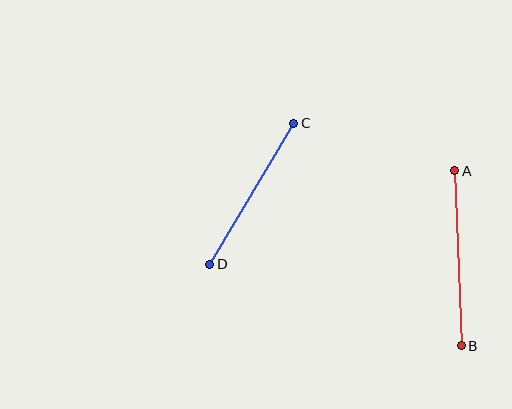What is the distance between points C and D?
The distance is approximately 164 pixels.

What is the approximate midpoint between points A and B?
The midpoint is at approximately (458, 258) pixels.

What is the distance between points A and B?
The distance is approximately 175 pixels.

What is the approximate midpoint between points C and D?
The midpoint is at approximately (252, 194) pixels.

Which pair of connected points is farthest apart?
Points A and B are farthest apart.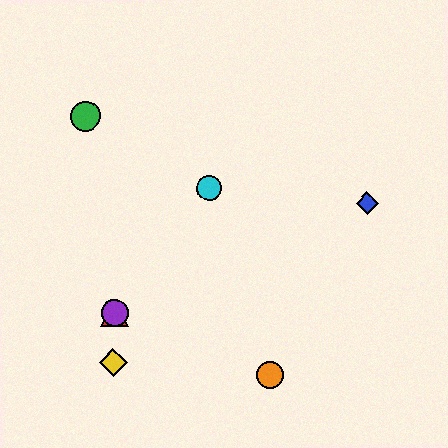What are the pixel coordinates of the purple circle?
The purple circle is at (114, 313).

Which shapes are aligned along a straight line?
The red triangle, the blue diamond, the purple circle are aligned along a straight line.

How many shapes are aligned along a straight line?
3 shapes (the red triangle, the blue diamond, the purple circle) are aligned along a straight line.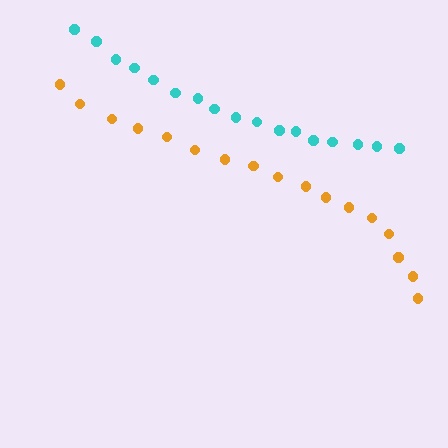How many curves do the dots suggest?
There are 2 distinct paths.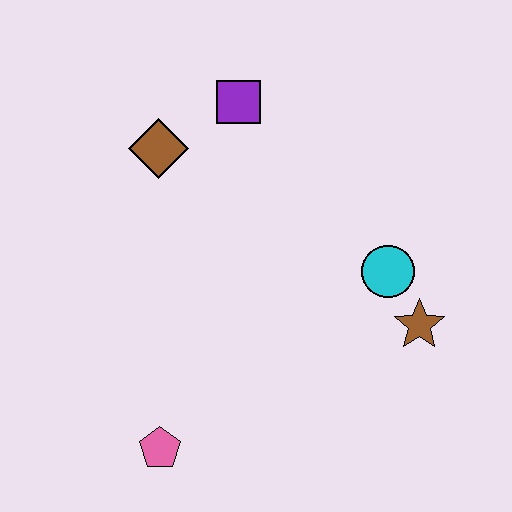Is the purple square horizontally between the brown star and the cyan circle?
No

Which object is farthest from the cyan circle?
The pink pentagon is farthest from the cyan circle.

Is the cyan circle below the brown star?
No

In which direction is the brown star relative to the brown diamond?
The brown star is to the right of the brown diamond.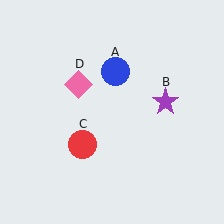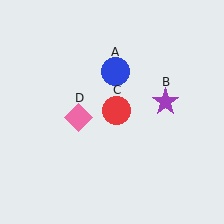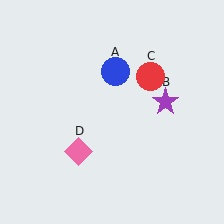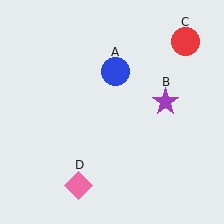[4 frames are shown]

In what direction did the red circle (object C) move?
The red circle (object C) moved up and to the right.